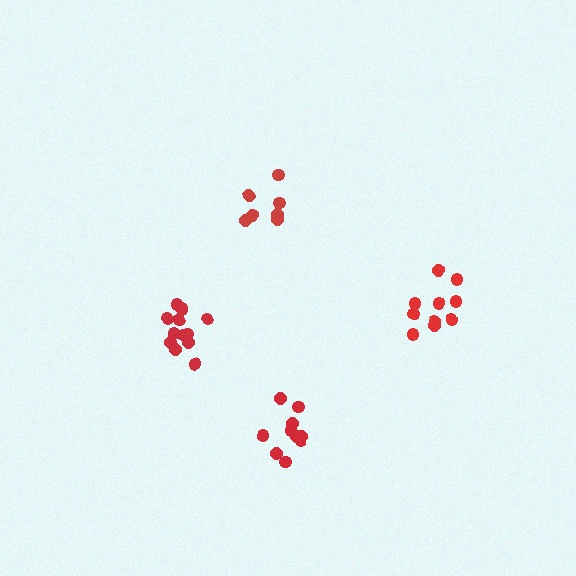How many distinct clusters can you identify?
There are 4 distinct clusters.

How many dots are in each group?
Group 1: 10 dots, Group 2: 10 dots, Group 3: 13 dots, Group 4: 7 dots (40 total).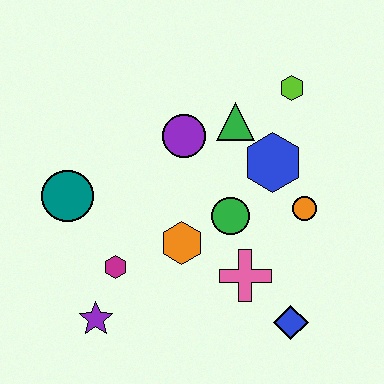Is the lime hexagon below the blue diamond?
No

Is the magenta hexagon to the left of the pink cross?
Yes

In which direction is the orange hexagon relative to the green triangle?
The orange hexagon is below the green triangle.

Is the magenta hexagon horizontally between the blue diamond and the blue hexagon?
No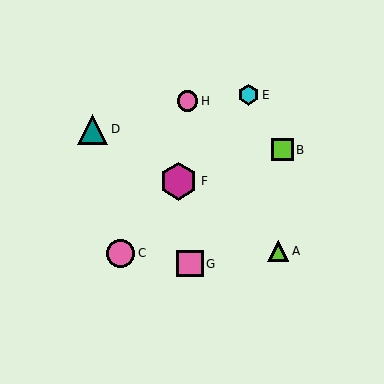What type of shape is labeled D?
Shape D is a teal triangle.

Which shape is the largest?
The magenta hexagon (labeled F) is the largest.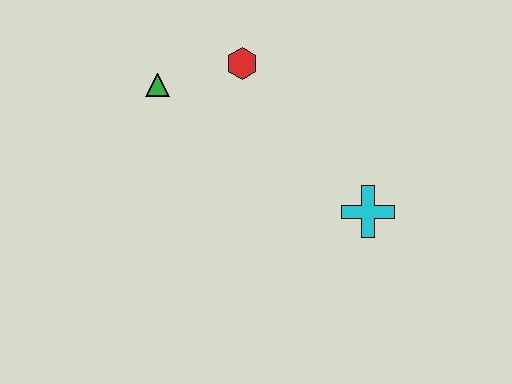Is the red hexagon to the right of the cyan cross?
No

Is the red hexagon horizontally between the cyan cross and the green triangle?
Yes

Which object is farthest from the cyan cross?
The green triangle is farthest from the cyan cross.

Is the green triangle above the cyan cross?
Yes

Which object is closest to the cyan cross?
The red hexagon is closest to the cyan cross.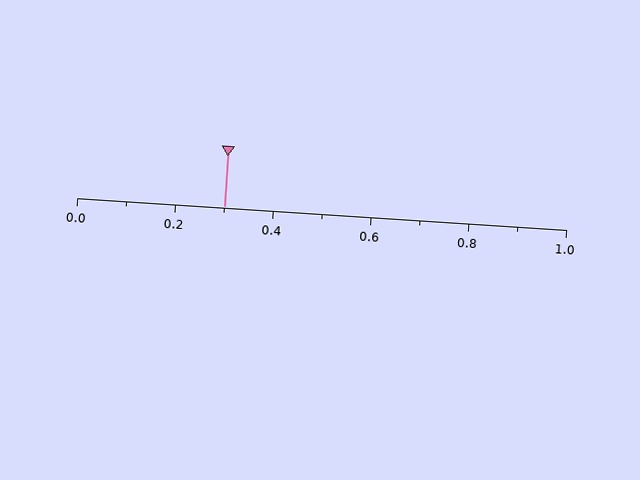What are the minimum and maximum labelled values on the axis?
The axis runs from 0.0 to 1.0.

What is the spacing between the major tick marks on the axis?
The major ticks are spaced 0.2 apart.